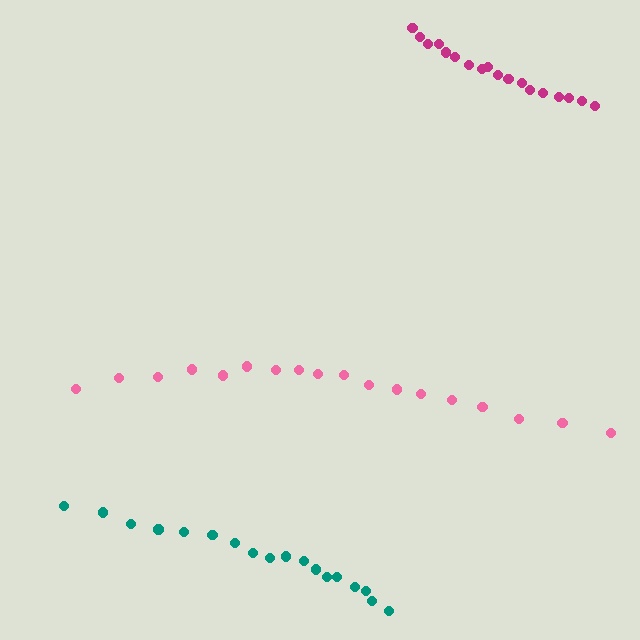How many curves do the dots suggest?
There are 3 distinct paths.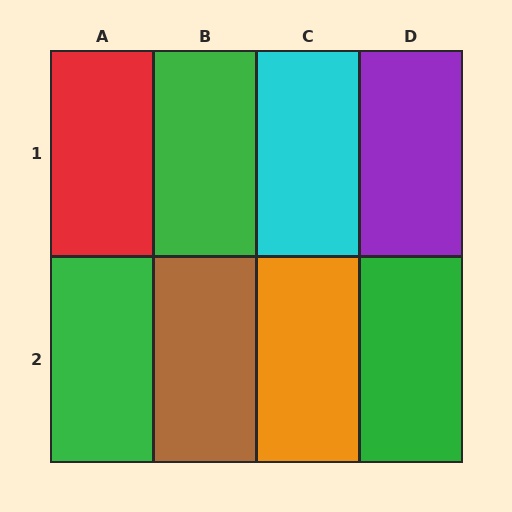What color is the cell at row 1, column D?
Purple.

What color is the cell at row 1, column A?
Red.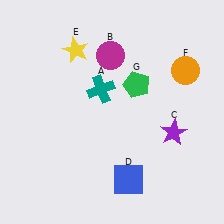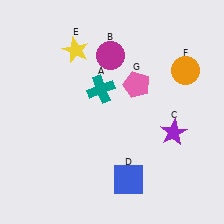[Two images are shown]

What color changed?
The pentagon (G) changed from green in Image 1 to pink in Image 2.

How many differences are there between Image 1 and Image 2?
There is 1 difference between the two images.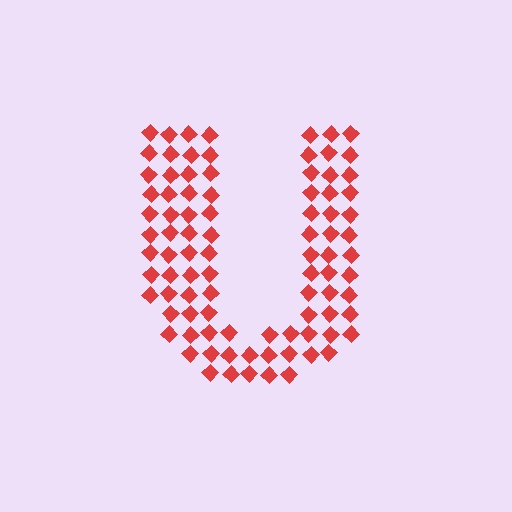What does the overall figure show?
The overall figure shows the letter U.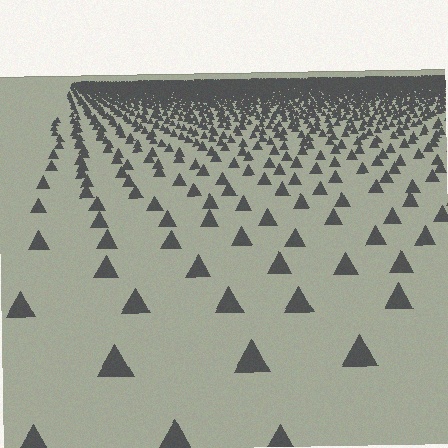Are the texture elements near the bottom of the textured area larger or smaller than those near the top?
Larger. Near the bottom, elements are closer to the viewer and appear at a bigger on-screen size.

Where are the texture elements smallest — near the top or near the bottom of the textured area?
Near the top.